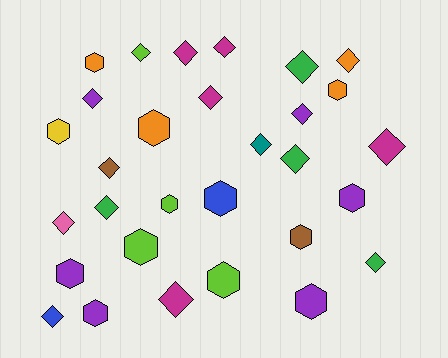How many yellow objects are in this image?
There is 1 yellow object.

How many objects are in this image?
There are 30 objects.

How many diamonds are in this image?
There are 17 diamonds.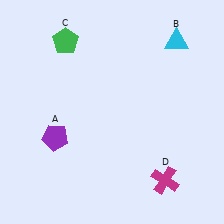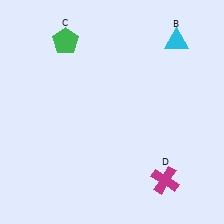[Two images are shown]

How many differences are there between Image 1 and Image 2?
There is 1 difference between the two images.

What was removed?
The purple pentagon (A) was removed in Image 2.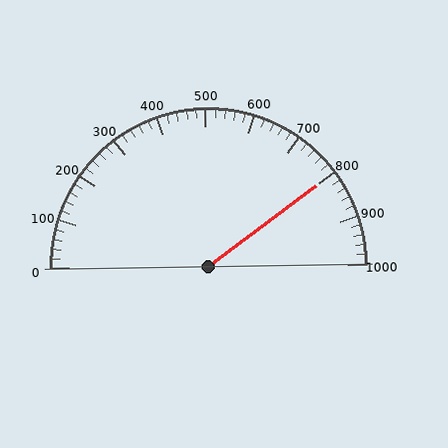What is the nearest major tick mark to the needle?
The nearest major tick mark is 800.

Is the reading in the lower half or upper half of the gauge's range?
The reading is in the upper half of the range (0 to 1000).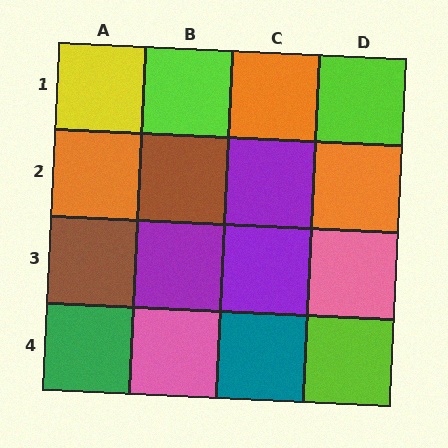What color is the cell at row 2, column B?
Brown.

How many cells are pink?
2 cells are pink.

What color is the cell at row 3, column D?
Pink.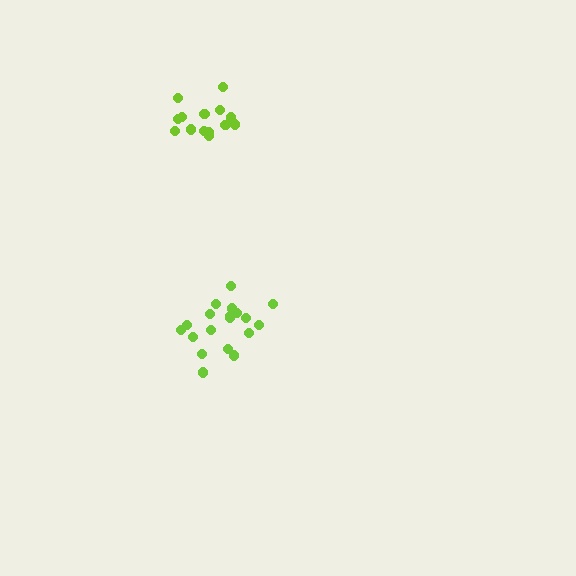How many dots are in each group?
Group 1: 19 dots, Group 2: 14 dots (33 total).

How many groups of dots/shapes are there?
There are 2 groups.